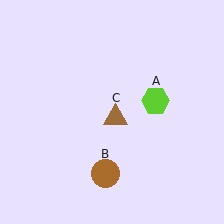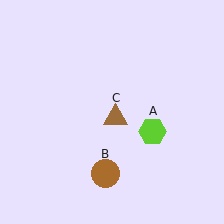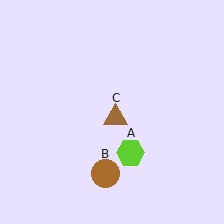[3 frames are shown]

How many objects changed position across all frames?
1 object changed position: lime hexagon (object A).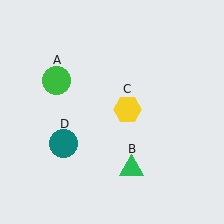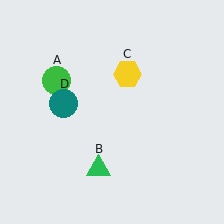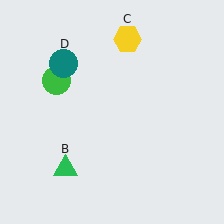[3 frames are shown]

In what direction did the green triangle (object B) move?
The green triangle (object B) moved left.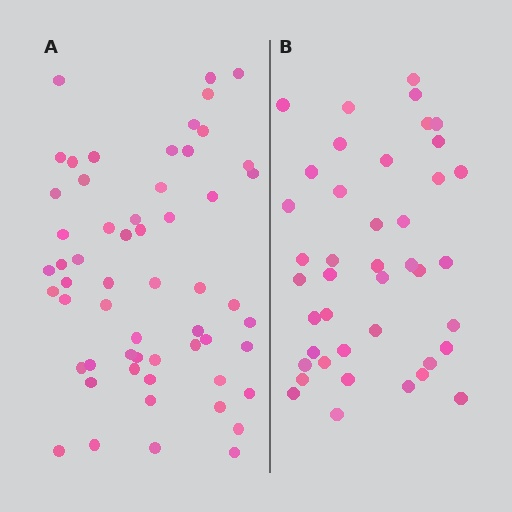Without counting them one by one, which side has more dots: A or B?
Region A (the left region) has more dots.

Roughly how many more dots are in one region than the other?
Region A has approximately 15 more dots than region B.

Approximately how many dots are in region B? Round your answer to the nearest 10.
About 40 dots. (The exact count is 42, which rounds to 40.)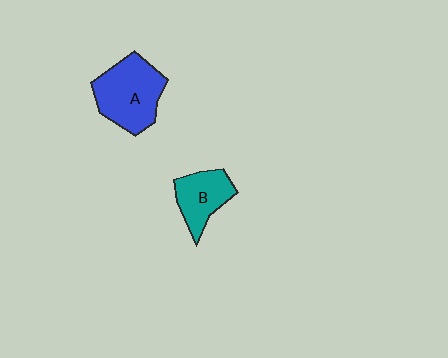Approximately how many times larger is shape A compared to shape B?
Approximately 1.5 times.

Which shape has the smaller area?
Shape B (teal).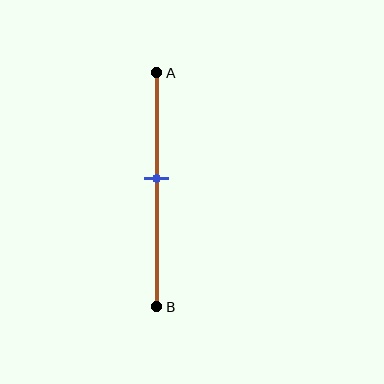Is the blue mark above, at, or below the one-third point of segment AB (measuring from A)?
The blue mark is below the one-third point of segment AB.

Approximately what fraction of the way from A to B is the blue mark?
The blue mark is approximately 45% of the way from A to B.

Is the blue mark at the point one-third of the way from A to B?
No, the mark is at about 45% from A, not at the 33% one-third point.